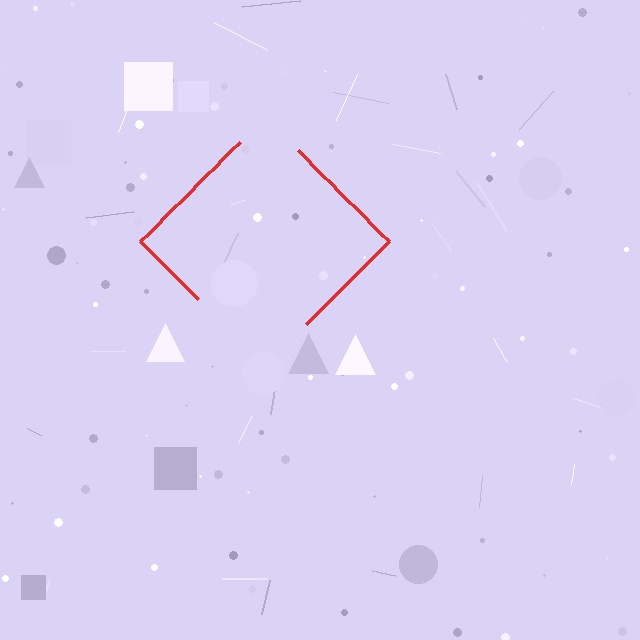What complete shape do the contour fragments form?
The contour fragments form a diamond.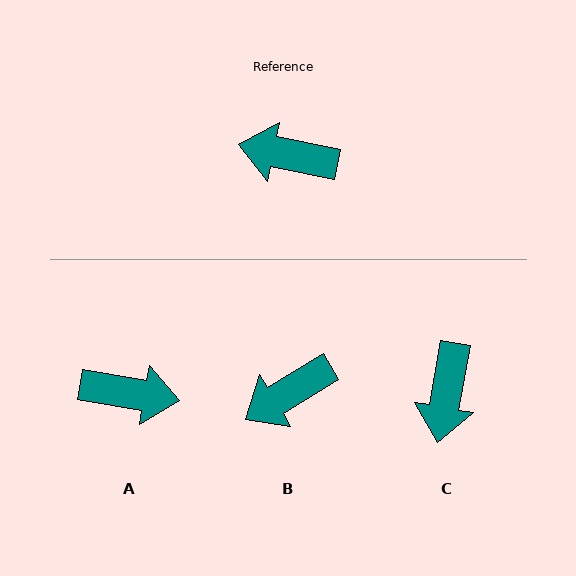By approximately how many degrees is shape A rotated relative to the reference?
Approximately 178 degrees clockwise.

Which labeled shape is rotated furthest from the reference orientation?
A, about 178 degrees away.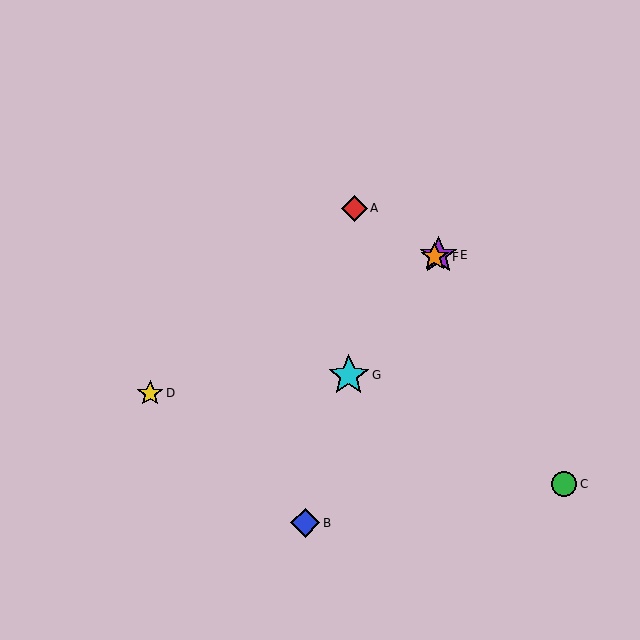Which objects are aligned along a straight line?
Objects D, E, F are aligned along a straight line.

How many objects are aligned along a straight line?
3 objects (D, E, F) are aligned along a straight line.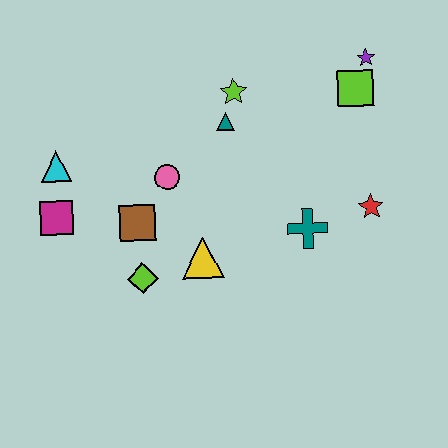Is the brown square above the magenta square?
No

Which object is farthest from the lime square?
The magenta square is farthest from the lime square.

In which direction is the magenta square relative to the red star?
The magenta square is to the left of the red star.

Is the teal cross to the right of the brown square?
Yes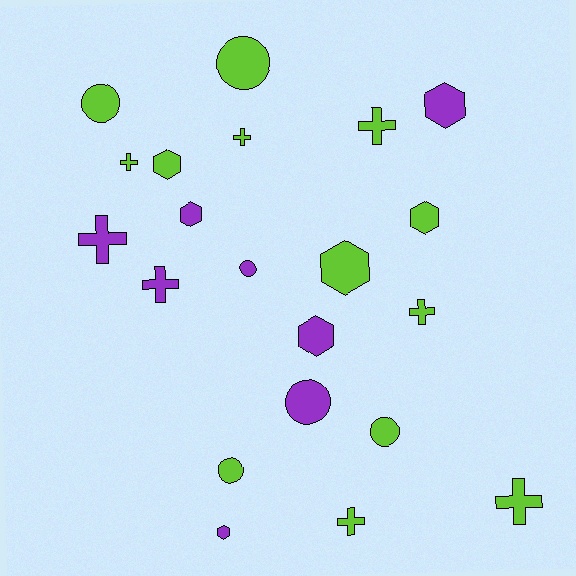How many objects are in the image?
There are 21 objects.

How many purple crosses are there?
There are 2 purple crosses.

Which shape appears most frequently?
Cross, with 8 objects.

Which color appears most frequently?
Lime, with 13 objects.